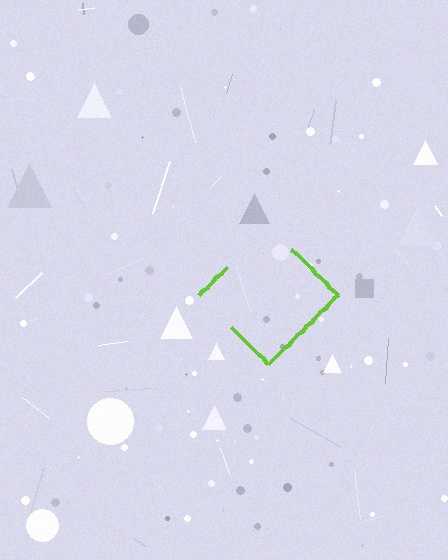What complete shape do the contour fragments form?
The contour fragments form a diamond.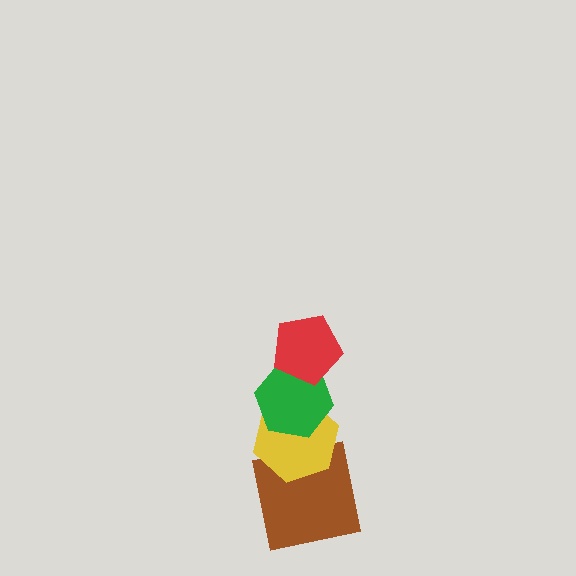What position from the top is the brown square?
The brown square is 4th from the top.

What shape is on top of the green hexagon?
The red pentagon is on top of the green hexagon.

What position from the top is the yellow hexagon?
The yellow hexagon is 3rd from the top.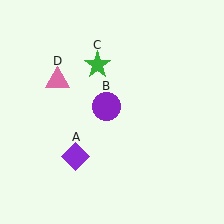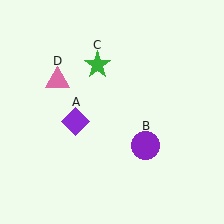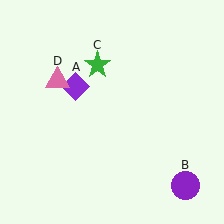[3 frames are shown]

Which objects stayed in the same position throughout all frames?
Green star (object C) and pink triangle (object D) remained stationary.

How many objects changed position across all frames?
2 objects changed position: purple diamond (object A), purple circle (object B).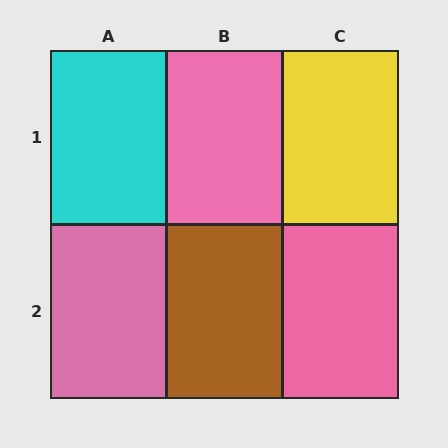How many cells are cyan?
1 cell is cyan.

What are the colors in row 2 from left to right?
Pink, brown, pink.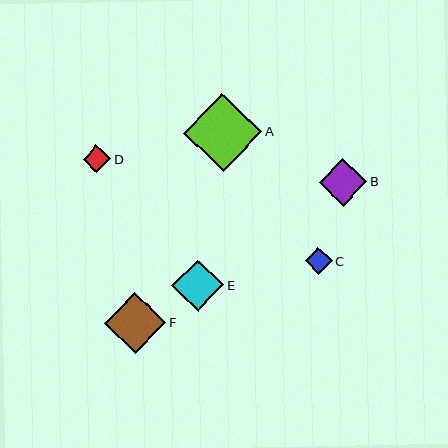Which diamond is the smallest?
Diamond C is the smallest with a size of approximately 27 pixels.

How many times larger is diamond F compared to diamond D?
Diamond F is approximately 2.2 times the size of diamond D.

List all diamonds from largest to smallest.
From largest to smallest: A, F, E, B, D, C.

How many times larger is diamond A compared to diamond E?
Diamond A is approximately 1.5 times the size of diamond E.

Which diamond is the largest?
Diamond A is the largest with a size of approximately 78 pixels.